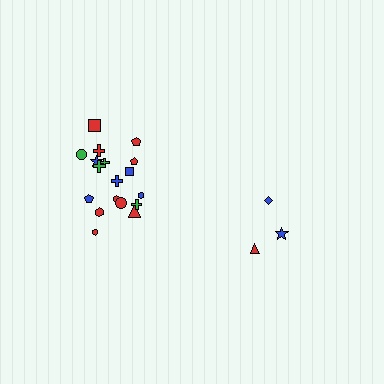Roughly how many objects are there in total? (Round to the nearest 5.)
Roughly 20 objects in total.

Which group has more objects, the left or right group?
The left group.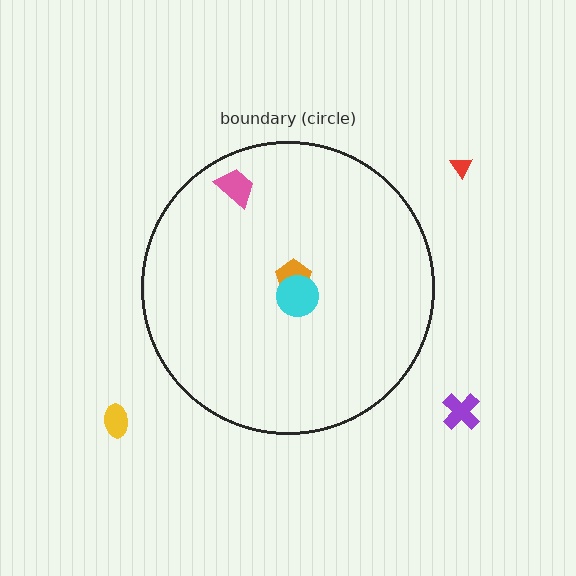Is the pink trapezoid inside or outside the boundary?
Inside.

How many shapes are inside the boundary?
3 inside, 3 outside.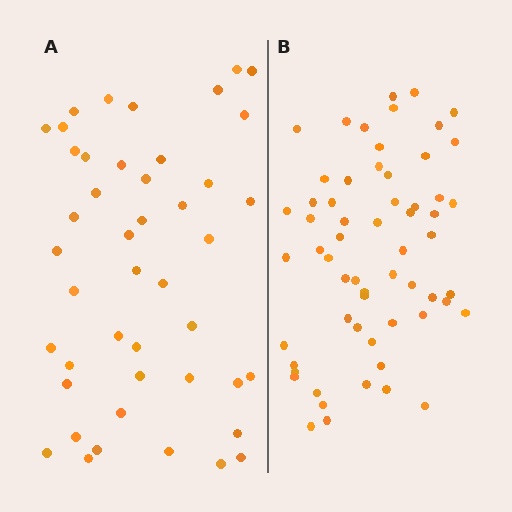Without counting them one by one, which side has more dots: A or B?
Region B (the right region) has more dots.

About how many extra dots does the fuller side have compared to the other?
Region B has approximately 15 more dots than region A.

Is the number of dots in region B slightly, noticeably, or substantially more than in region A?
Region B has noticeably more, but not dramatically so. The ratio is roughly 1.3 to 1.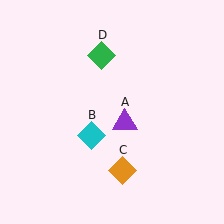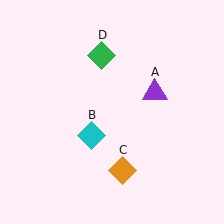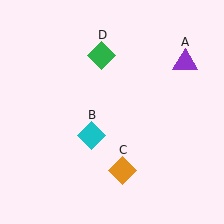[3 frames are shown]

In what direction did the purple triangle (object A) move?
The purple triangle (object A) moved up and to the right.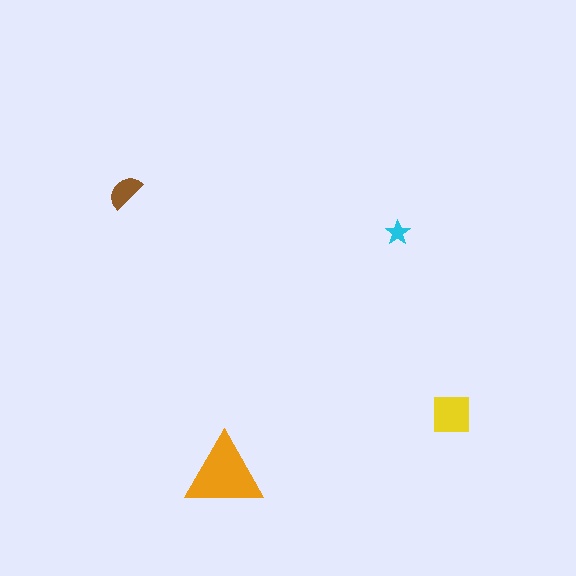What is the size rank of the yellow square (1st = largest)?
2nd.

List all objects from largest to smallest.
The orange triangle, the yellow square, the brown semicircle, the cyan star.